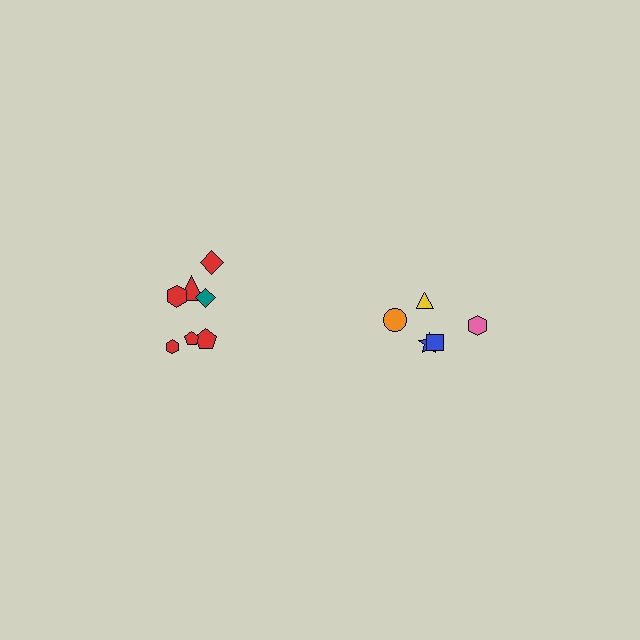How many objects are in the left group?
There are 7 objects.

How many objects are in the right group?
There are 5 objects.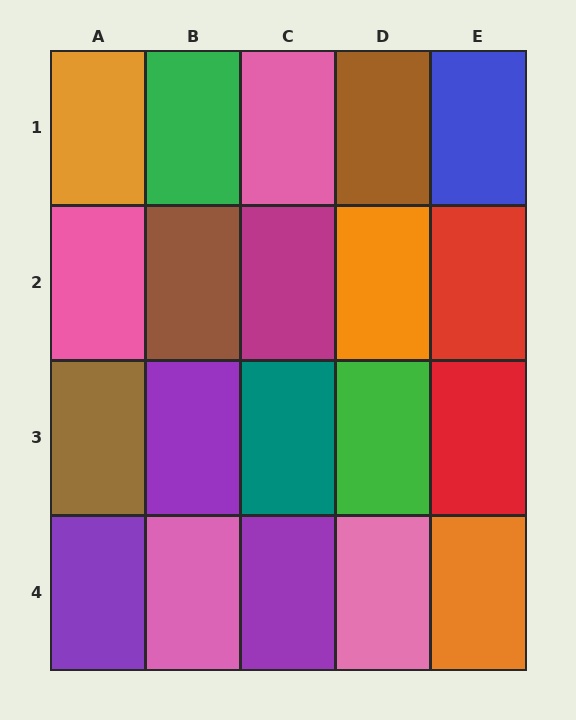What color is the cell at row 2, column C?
Magenta.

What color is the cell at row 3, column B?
Purple.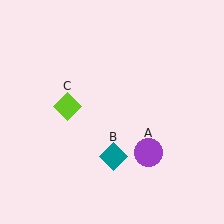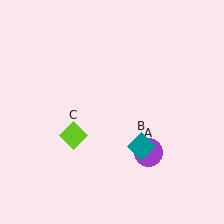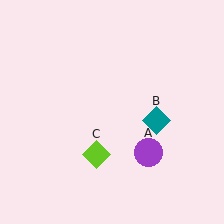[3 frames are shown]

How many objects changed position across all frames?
2 objects changed position: teal diamond (object B), lime diamond (object C).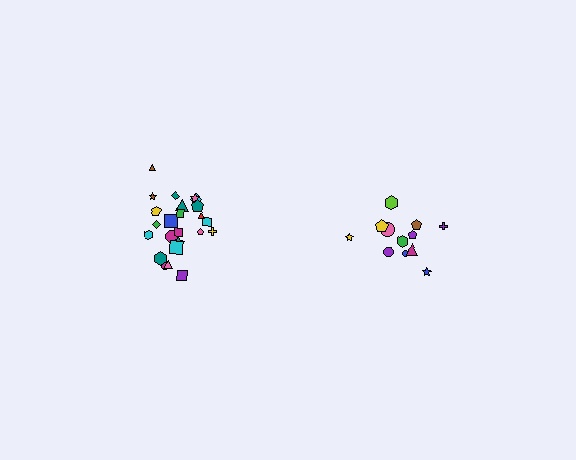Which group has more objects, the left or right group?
The left group.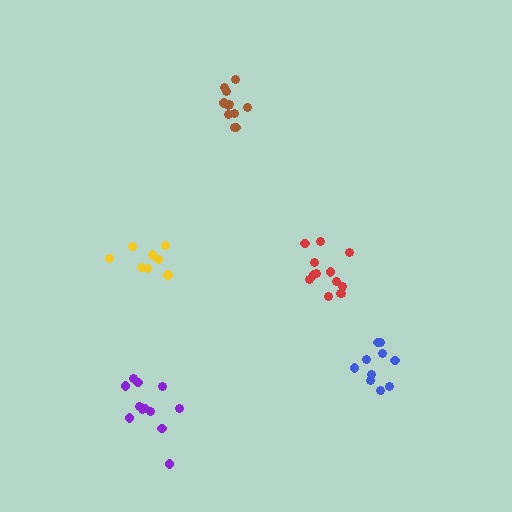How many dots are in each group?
Group 1: 13 dots, Group 2: 8 dots, Group 3: 12 dots, Group 4: 11 dots, Group 5: 10 dots (54 total).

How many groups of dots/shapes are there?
There are 5 groups.